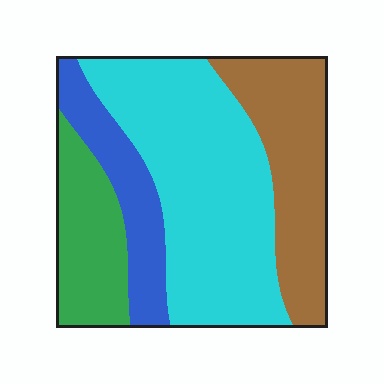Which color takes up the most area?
Cyan, at roughly 45%.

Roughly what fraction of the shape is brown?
Brown covers about 25% of the shape.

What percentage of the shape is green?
Green takes up about one sixth (1/6) of the shape.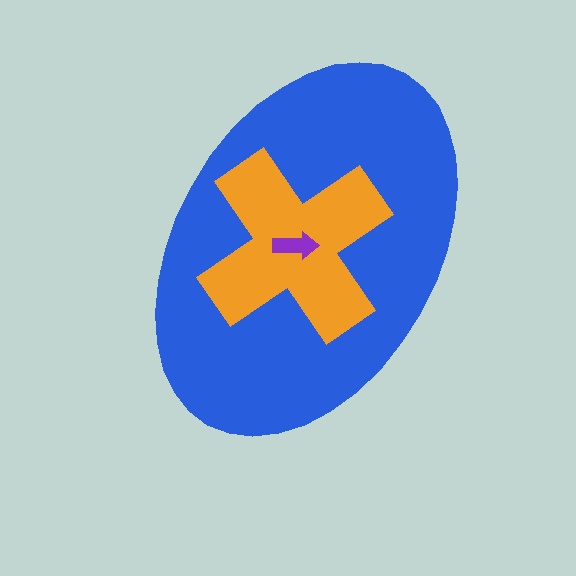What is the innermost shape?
The purple arrow.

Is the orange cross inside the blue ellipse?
Yes.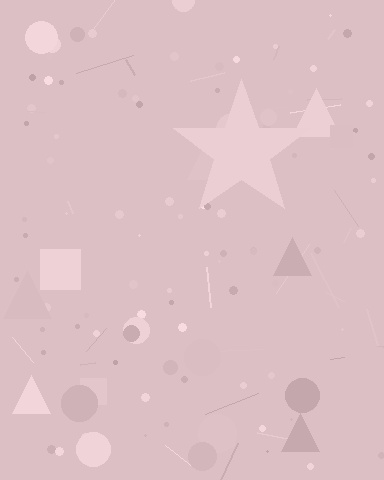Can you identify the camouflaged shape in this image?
The camouflaged shape is a star.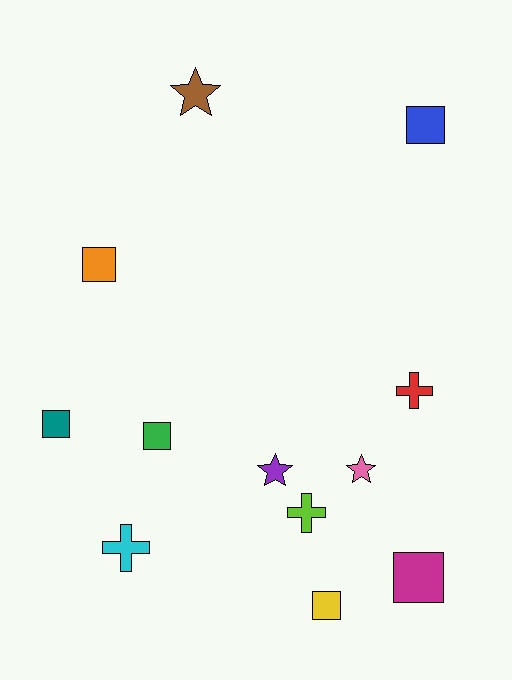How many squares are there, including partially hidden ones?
There are 6 squares.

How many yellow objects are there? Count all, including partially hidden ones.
There is 1 yellow object.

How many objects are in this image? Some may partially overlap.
There are 12 objects.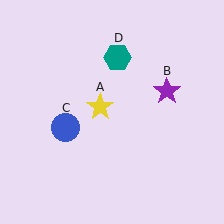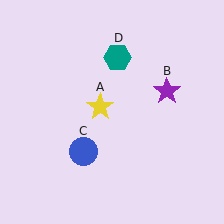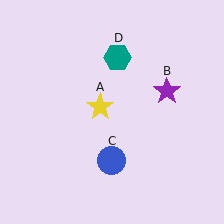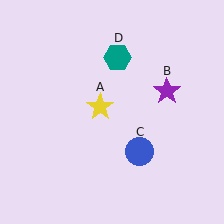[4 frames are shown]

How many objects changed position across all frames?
1 object changed position: blue circle (object C).